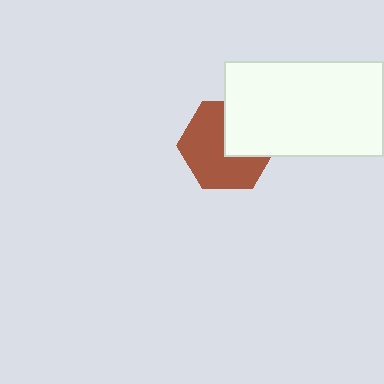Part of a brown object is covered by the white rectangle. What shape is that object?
It is a hexagon.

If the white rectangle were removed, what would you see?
You would see the complete brown hexagon.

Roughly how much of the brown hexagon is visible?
About half of it is visible (roughly 63%).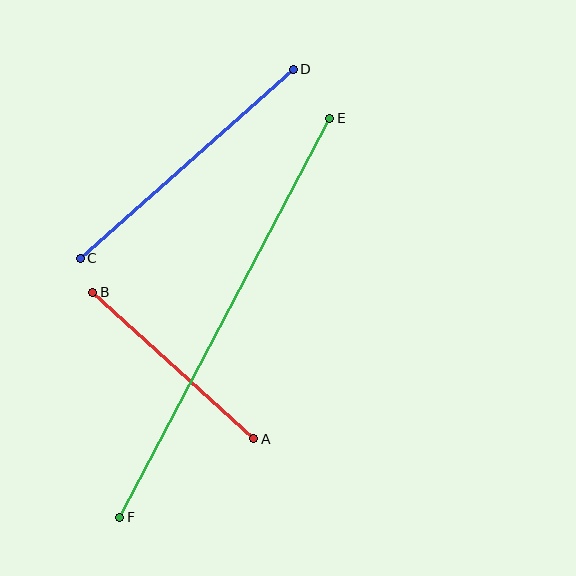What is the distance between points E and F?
The distance is approximately 451 pixels.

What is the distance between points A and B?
The distance is approximately 218 pixels.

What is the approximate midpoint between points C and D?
The midpoint is at approximately (187, 164) pixels.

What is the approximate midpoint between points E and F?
The midpoint is at approximately (225, 318) pixels.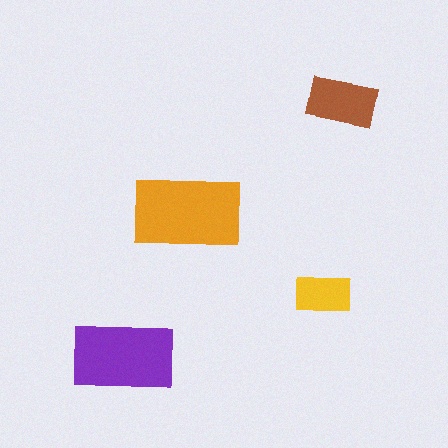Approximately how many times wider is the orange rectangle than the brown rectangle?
About 1.5 times wider.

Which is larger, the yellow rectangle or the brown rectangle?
The brown one.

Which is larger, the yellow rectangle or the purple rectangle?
The purple one.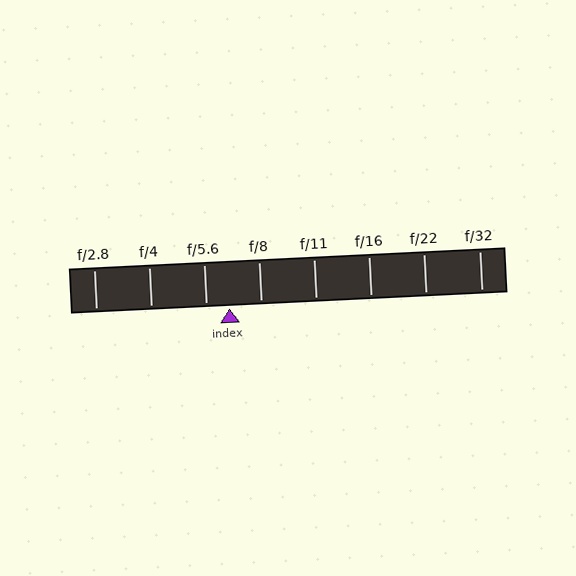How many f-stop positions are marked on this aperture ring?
There are 8 f-stop positions marked.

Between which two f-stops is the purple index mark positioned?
The index mark is between f/5.6 and f/8.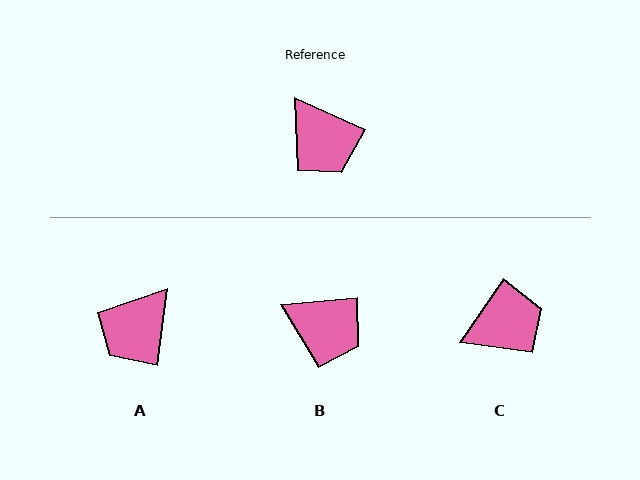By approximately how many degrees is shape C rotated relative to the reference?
Approximately 80 degrees counter-clockwise.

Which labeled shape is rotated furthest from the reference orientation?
C, about 80 degrees away.